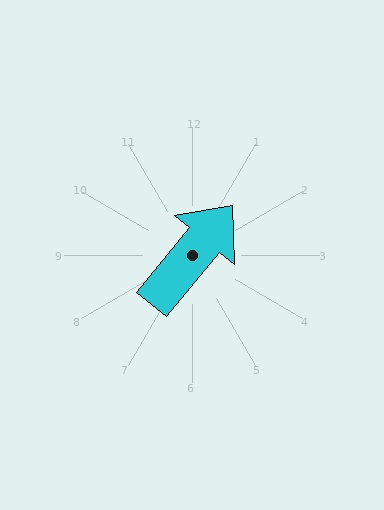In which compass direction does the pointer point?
Northeast.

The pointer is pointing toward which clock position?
Roughly 1 o'clock.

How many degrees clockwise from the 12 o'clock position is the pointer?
Approximately 39 degrees.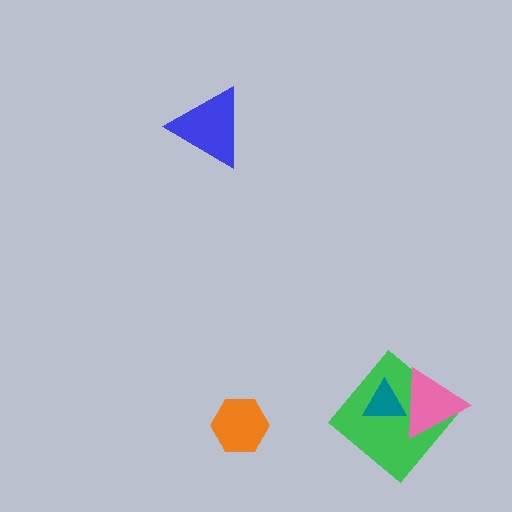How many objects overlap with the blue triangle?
0 objects overlap with the blue triangle.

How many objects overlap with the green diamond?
2 objects overlap with the green diamond.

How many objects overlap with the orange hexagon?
0 objects overlap with the orange hexagon.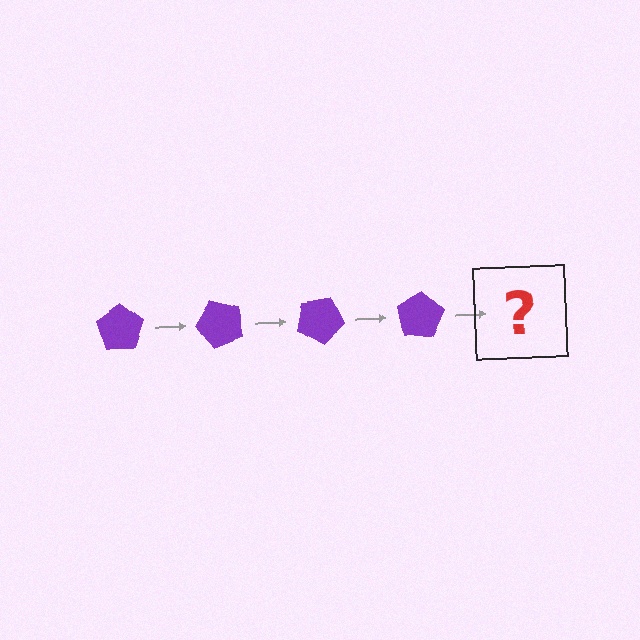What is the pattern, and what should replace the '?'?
The pattern is that the pentagon rotates 50 degrees each step. The '?' should be a purple pentagon rotated 200 degrees.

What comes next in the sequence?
The next element should be a purple pentagon rotated 200 degrees.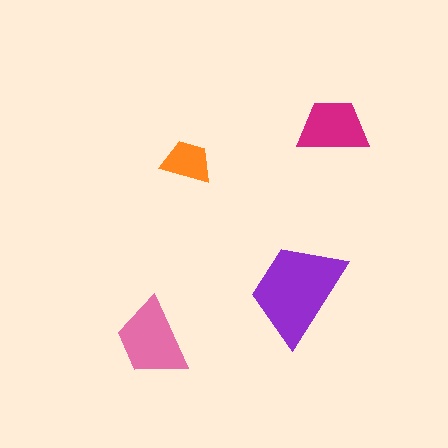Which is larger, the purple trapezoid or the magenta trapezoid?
The purple one.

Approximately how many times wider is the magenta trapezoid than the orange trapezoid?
About 1.5 times wider.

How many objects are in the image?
There are 4 objects in the image.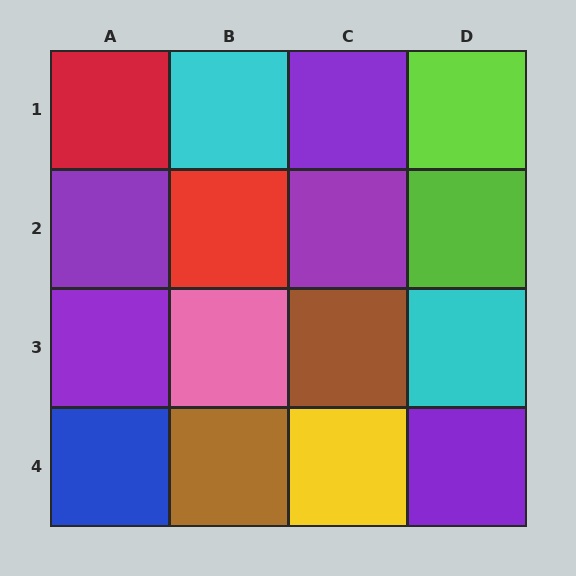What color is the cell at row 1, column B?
Cyan.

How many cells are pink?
1 cell is pink.